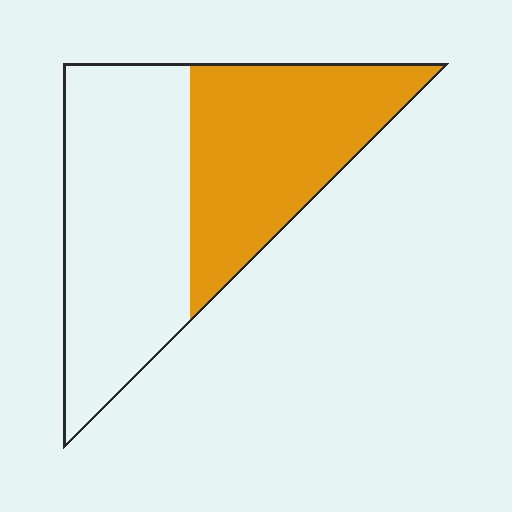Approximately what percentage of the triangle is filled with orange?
Approximately 45%.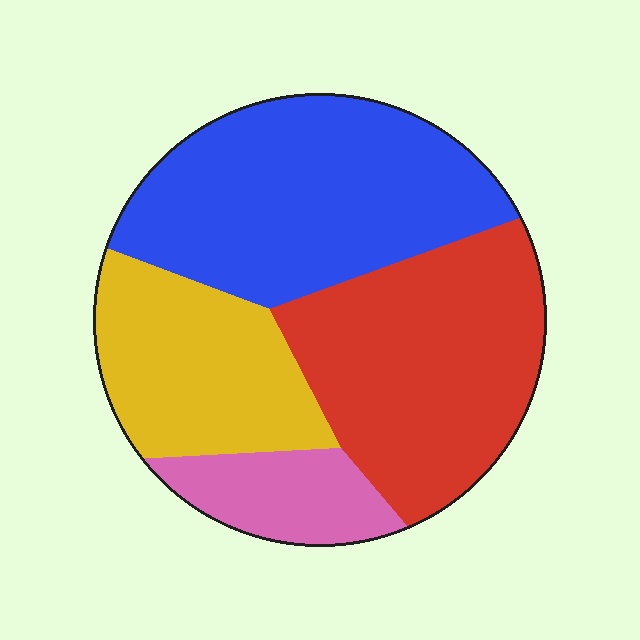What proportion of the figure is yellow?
Yellow covers 21% of the figure.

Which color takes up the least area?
Pink, at roughly 10%.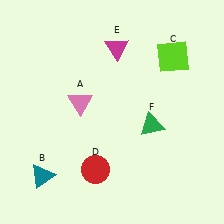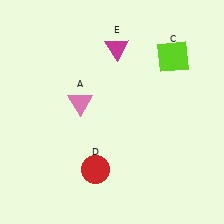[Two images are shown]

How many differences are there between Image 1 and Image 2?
There are 2 differences between the two images.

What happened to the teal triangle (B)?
The teal triangle (B) was removed in Image 2. It was in the bottom-left area of Image 1.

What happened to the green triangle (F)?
The green triangle (F) was removed in Image 2. It was in the bottom-right area of Image 1.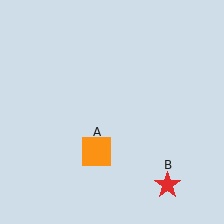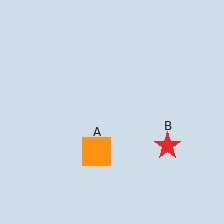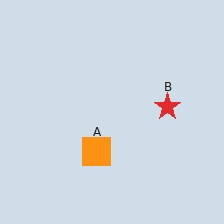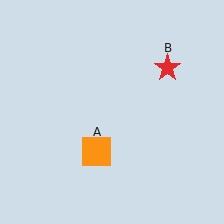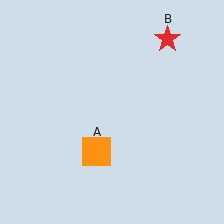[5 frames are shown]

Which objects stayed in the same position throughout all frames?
Orange square (object A) remained stationary.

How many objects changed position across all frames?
1 object changed position: red star (object B).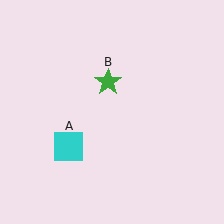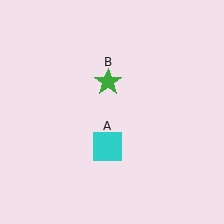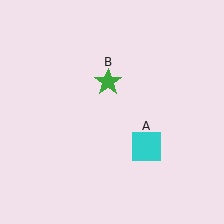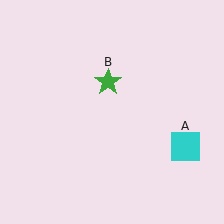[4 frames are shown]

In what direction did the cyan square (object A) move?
The cyan square (object A) moved right.